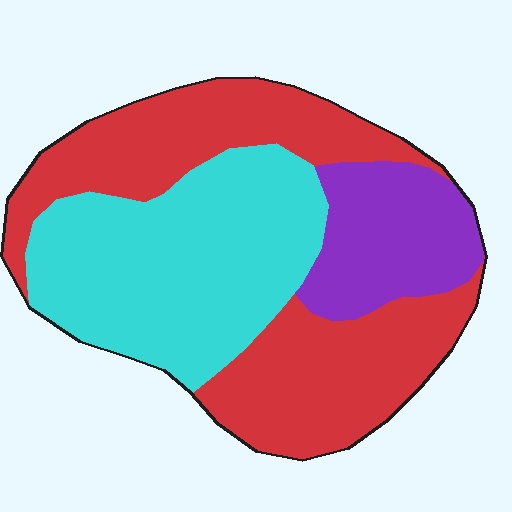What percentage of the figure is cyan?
Cyan takes up between a third and a half of the figure.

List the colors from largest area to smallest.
From largest to smallest: red, cyan, purple.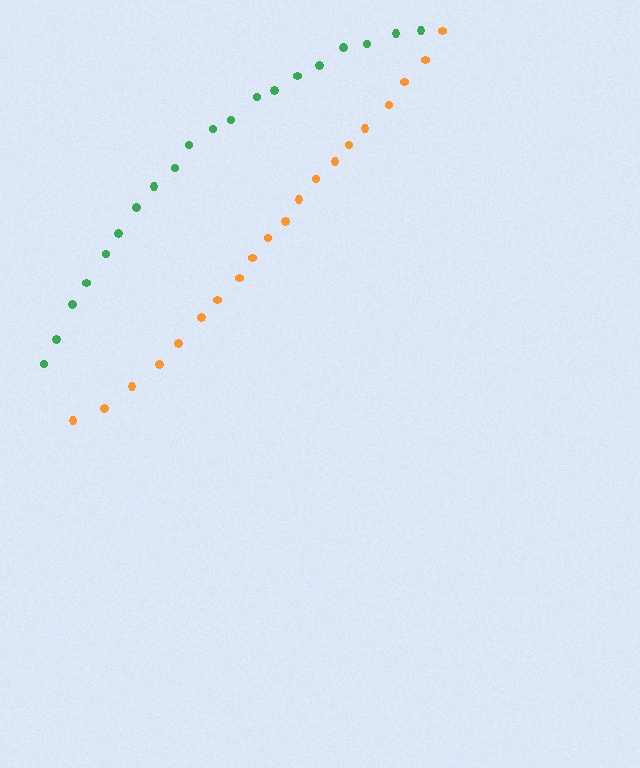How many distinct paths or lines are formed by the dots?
There are 2 distinct paths.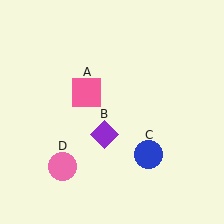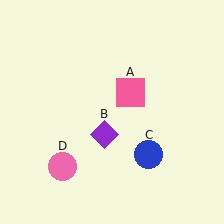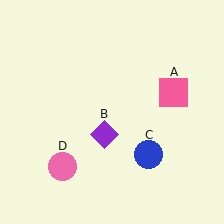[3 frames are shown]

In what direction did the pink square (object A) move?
The pink square (object A) moved right.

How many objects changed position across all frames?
1 object changed position: pink square (object A).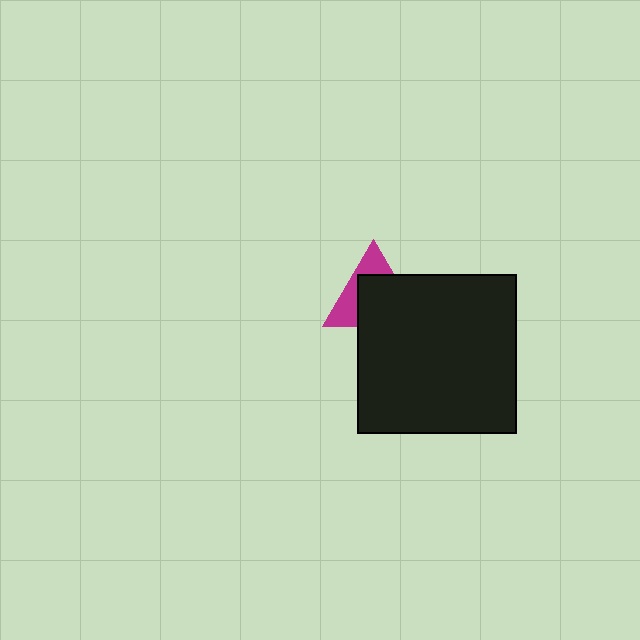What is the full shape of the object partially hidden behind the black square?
The partially hidden object is a magenta triangle.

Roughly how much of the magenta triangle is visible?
A small part of it is visible (roughly 39%).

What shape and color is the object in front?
The object in front is a black square.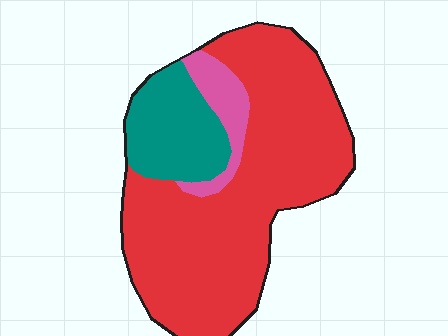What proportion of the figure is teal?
Teal takes up about one fifth (1/5) of the figure.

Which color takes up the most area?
Red, at roughly 75%.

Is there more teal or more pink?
Teal.